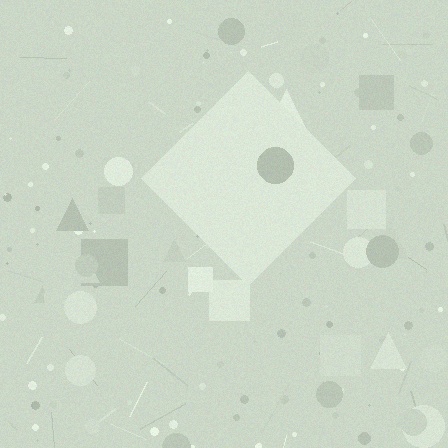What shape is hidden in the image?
A diamond is hidden in the image.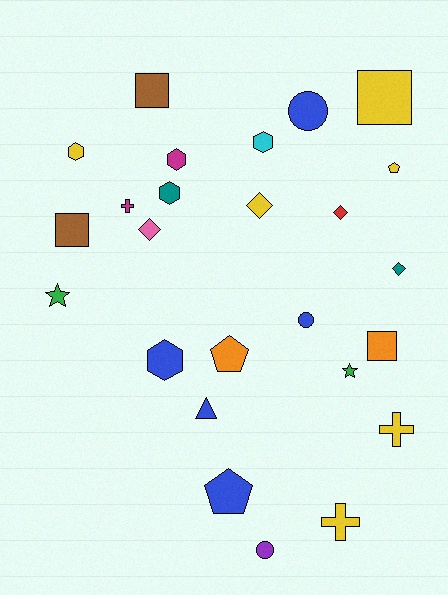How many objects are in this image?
There are 25 objects.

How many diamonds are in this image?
There are 4 diamonds.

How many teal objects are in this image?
There are 2 teal objects.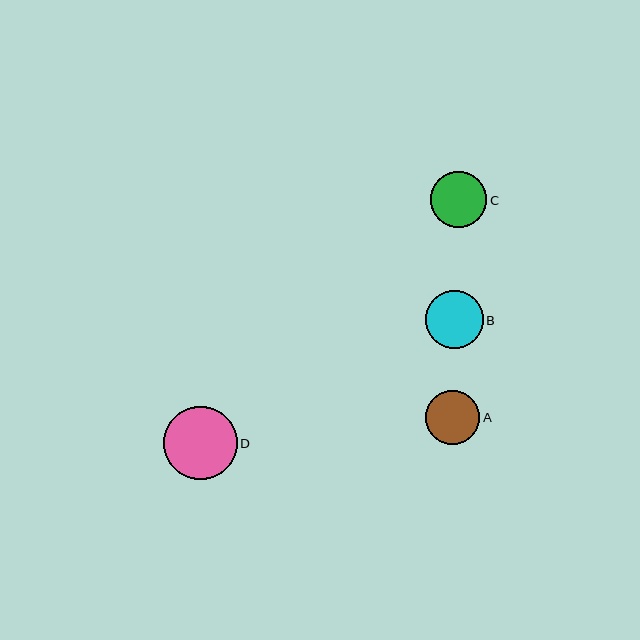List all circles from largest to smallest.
From largest to smallest: D, B, C, A.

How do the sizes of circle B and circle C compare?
Circle B and circle C are approximately the same size.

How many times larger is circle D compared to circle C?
Circle D is approximately 1.3 times the size of circle C.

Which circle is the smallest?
Circle A is the smallest with a size of approximately 55 pixels.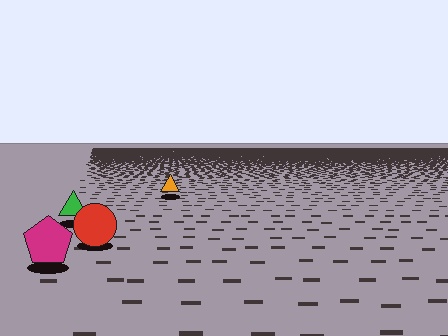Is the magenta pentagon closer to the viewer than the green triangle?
Yes. The magenta pentagon is closer — you can tell from the texture gradient: the ground texture is coarser near it.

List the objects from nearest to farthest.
From nearest to farthest: the magenta pentagon, the red circle, the green triangle, the orange triangle.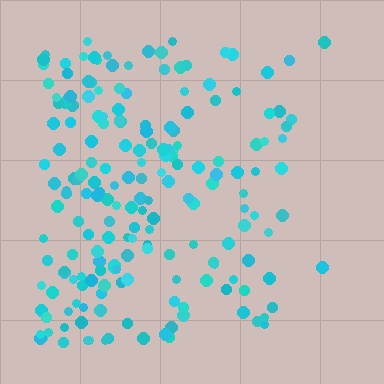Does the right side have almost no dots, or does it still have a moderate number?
Still a moderate number, just noticeably fewer than the left.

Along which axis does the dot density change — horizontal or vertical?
Horizontal.